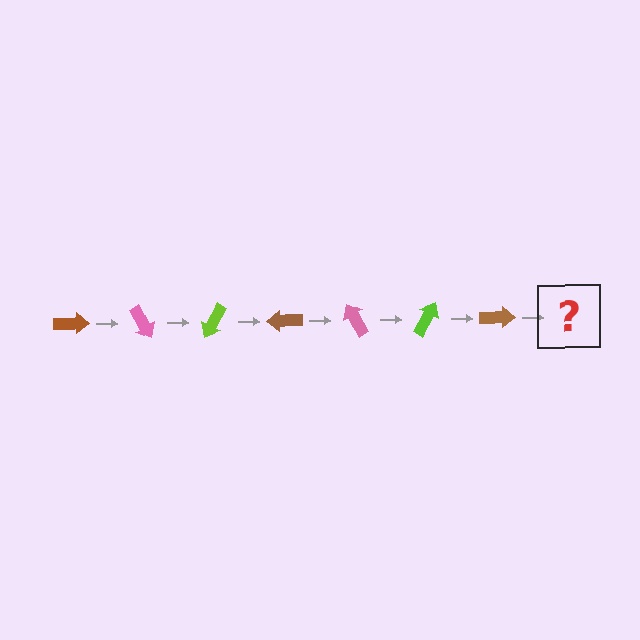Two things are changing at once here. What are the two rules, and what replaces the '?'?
The two rules are that it rotates 60 degrees each step and the color cycles through brown, pink, and lime. The '?' should be a pink arrow, rotated 420 degrees from the start.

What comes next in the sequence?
The next element should be a pink arrow, rotated 420 degrees from the start.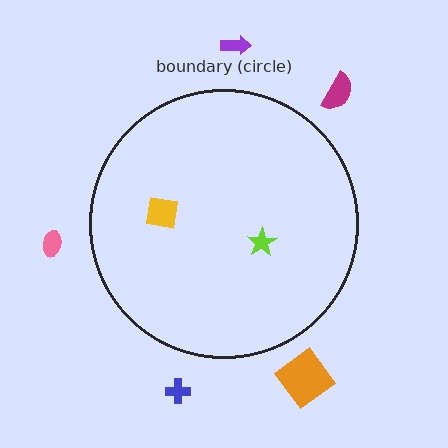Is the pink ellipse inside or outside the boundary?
Outside.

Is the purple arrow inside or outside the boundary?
Outside.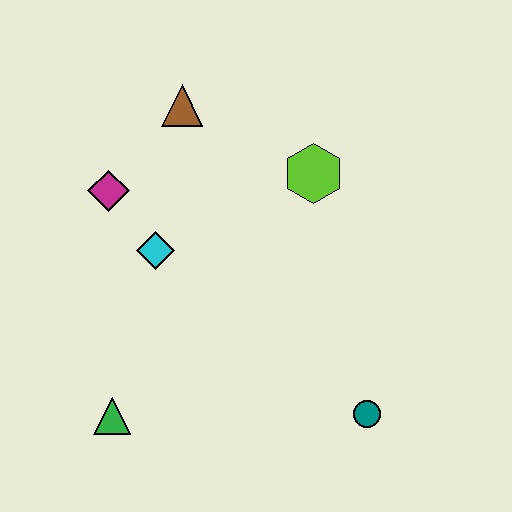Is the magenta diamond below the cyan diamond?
No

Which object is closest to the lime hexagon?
The brown triangle is closest to the lime hexagon.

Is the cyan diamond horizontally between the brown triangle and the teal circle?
No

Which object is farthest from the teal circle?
The brown triangle is farthest from the teal circle.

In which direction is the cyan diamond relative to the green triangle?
The cyan diamond is above the green triangle.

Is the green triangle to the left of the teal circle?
Yes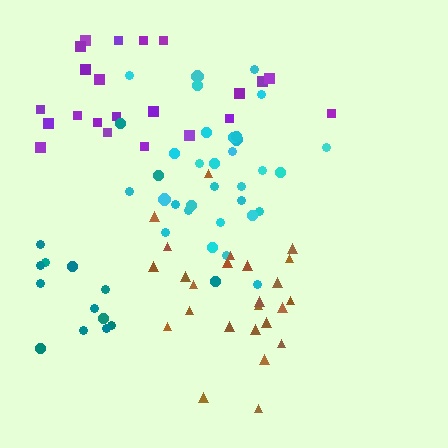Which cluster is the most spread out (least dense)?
Teal.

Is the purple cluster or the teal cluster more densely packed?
Purple.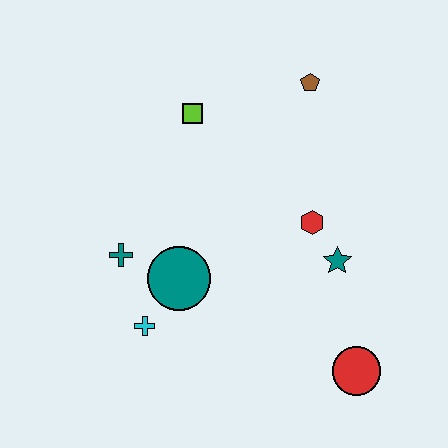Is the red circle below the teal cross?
Yes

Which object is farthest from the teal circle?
The brown pentagon is farthest from the teal circle.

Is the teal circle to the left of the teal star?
Yes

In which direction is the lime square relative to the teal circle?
The lime square is above the teal circle.